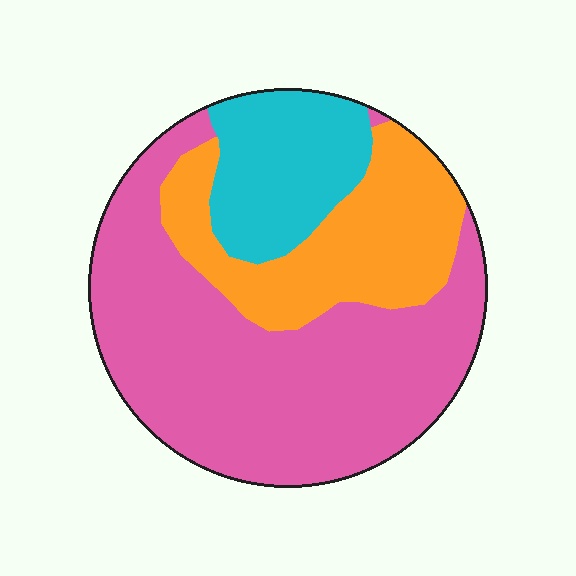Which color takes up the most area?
Pink, at roughly 55%.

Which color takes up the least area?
Cyan, at roughly 20%.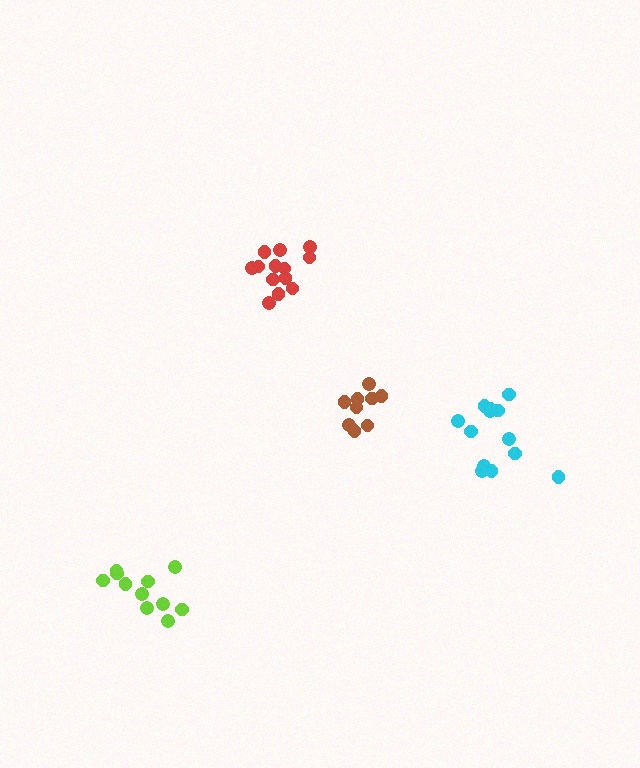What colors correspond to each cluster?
The clusters are colored: brown, red, lime, cyan.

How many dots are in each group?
Group 1: 9 dots, Group 2: 13 dots, Group 3: 11 dots, Group 4: 13 dots (46 total).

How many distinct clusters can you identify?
There are 4 distinct clusters.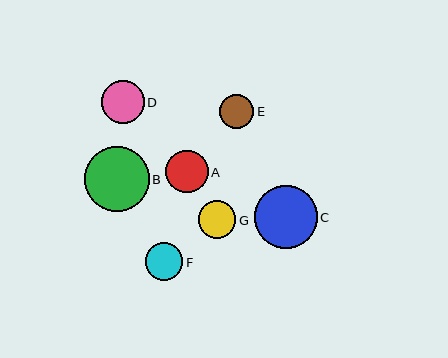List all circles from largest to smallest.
From largest to smallest: B, C, D, A, G, F, E.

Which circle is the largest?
Circle B is the largest with a size of approximately 65 pixels.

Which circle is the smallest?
Circle E is the smallest with a size of approximately 35 pixels.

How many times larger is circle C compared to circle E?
Circle C is approximately 1.8 times the size of circle E.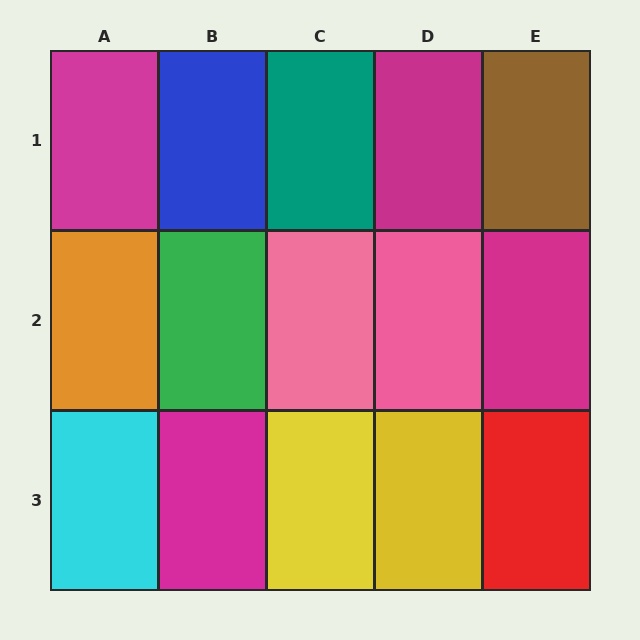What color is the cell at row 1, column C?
Teal.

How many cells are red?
1 cell is red.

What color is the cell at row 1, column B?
Blue.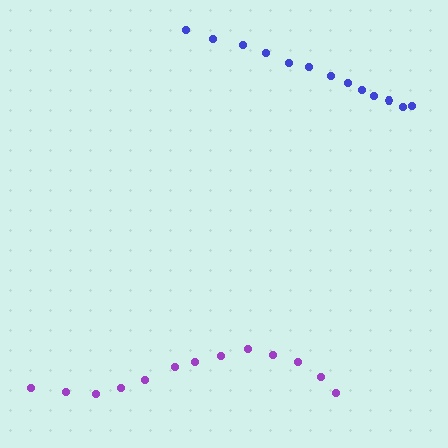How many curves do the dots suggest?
There are 2 distinct paths.